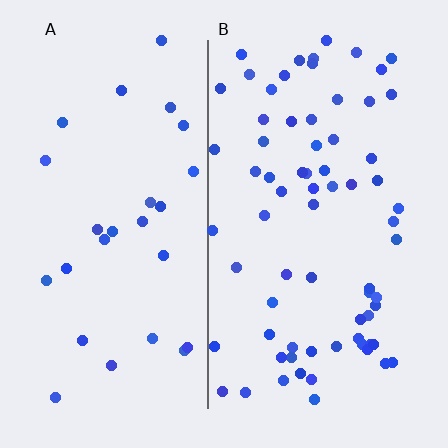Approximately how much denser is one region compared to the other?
Approximately 2.6× — region B over region A.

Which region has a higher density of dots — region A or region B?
B (the right).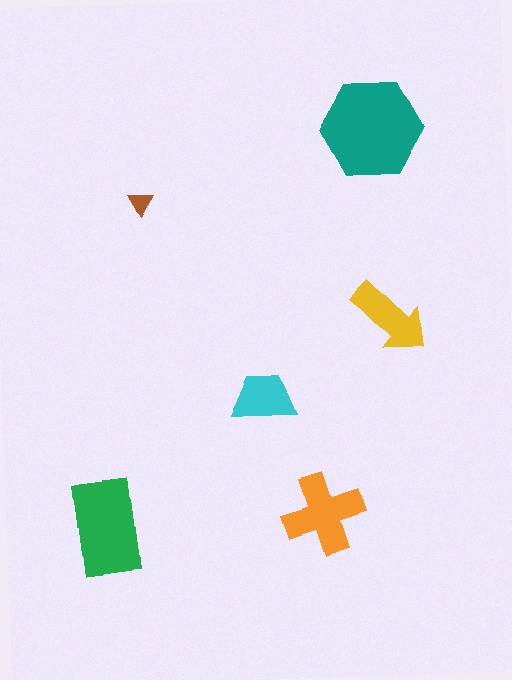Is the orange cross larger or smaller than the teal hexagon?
Smaller.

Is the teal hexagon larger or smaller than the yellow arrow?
Larger.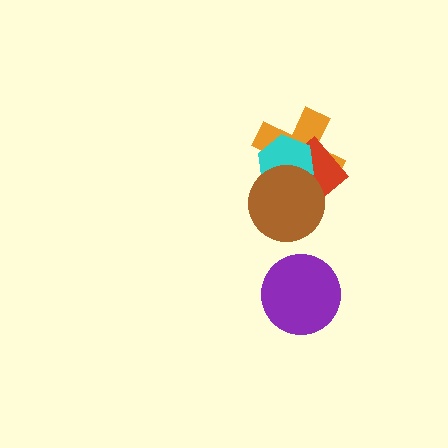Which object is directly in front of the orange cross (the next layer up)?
The red rectangle is directly in front of the orange cross.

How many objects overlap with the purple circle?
0 objects overlap with the purple circle.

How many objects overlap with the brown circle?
3 objects overlap with the brown circle.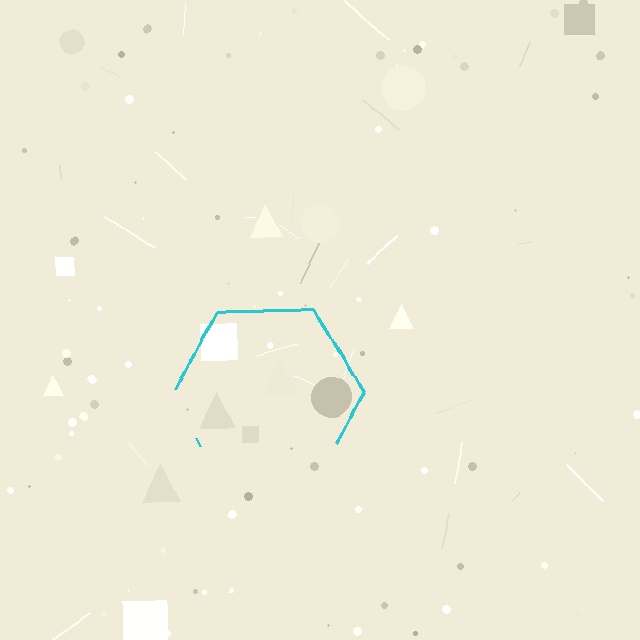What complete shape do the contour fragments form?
The contour fragments form a hexagon.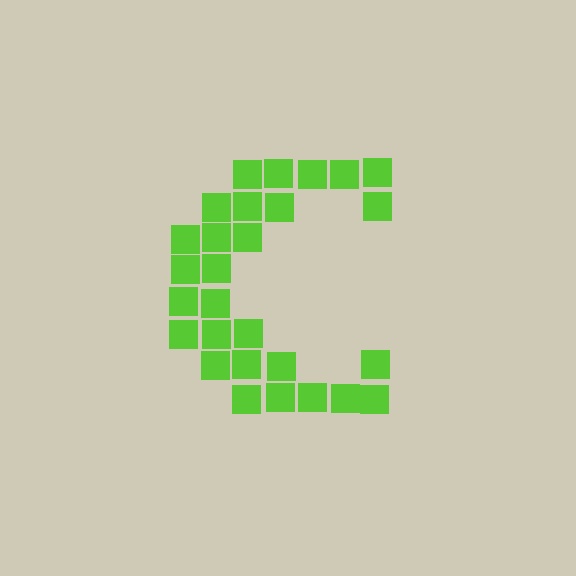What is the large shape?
The large shape is the letter C.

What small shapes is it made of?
It is made of small squares.